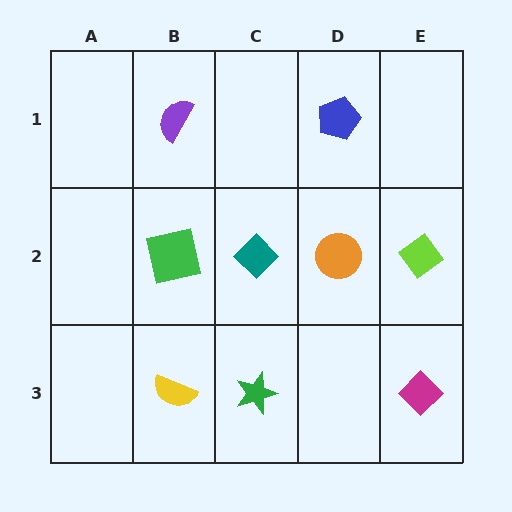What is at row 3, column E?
A magenta diamond.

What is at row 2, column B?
A green square.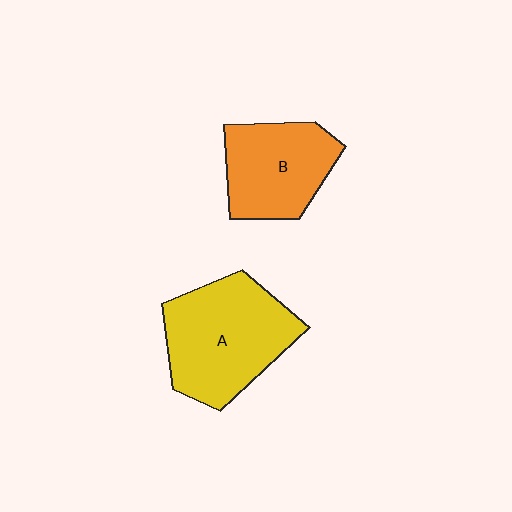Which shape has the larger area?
Shape A (yellow).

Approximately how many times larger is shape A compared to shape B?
Approximately 1.3 times.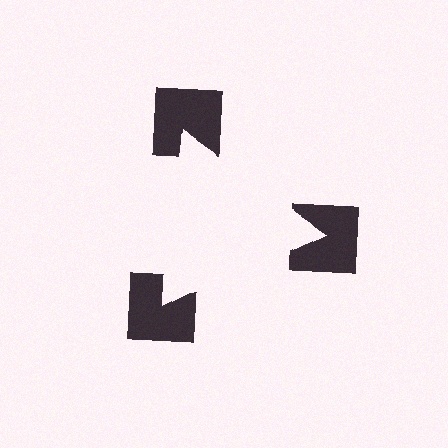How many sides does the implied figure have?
3 sides.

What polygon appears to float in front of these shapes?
An illusory triangle — its edges are inferred from the aligned wedge cuts in the notched squares, not physically drawn.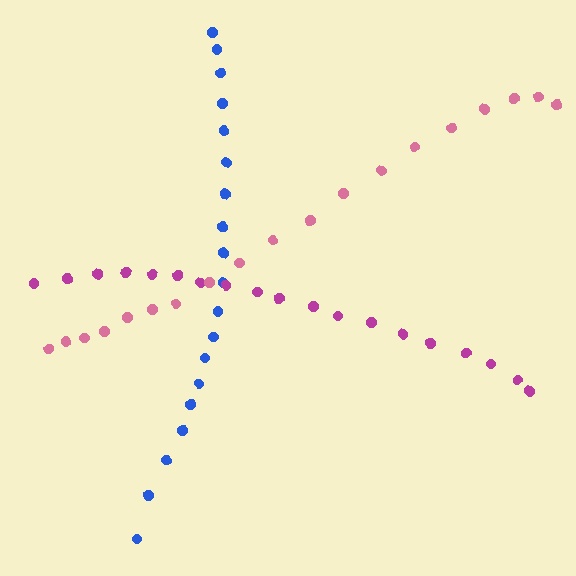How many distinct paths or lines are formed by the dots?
There are 3 distinct paths.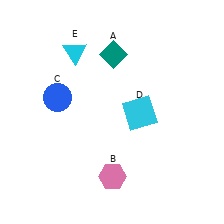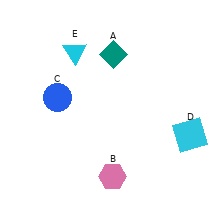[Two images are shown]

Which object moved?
The cyan square (D) moved right.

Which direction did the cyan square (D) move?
The cyan square (D) moved right.